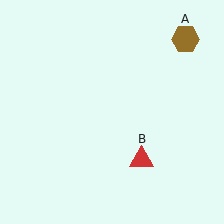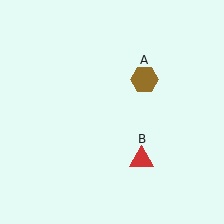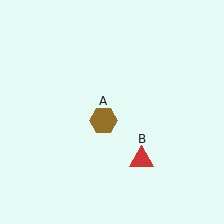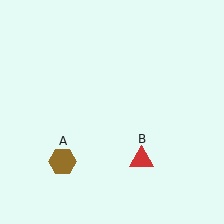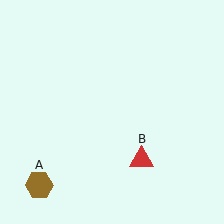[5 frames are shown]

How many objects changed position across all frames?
1 object changed position: brown hexagon (object A).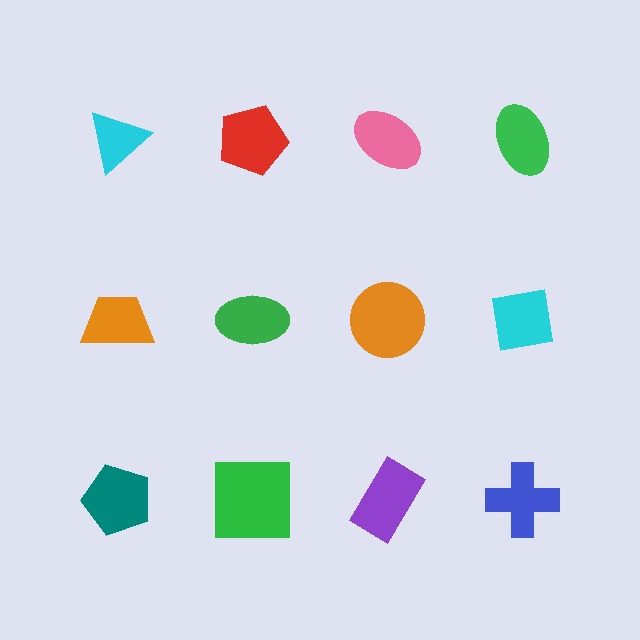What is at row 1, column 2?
A red pentagon.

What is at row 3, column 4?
A blue cross.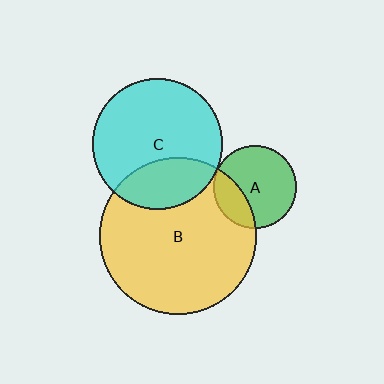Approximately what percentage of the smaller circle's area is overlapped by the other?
Approximately 25%.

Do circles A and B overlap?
Yes.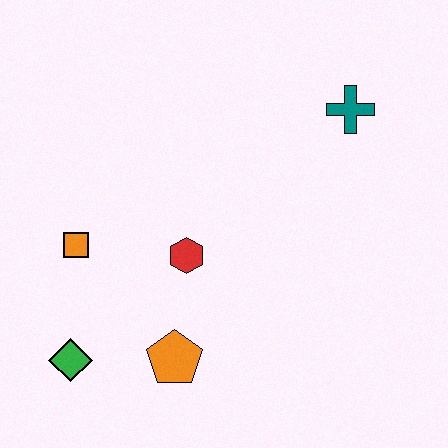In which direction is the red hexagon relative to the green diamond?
The red hexagon is to the right of the green diamond.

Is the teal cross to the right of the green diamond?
Yes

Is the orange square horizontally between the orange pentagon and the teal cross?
No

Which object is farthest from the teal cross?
The green diamond is farthest from the teal cross.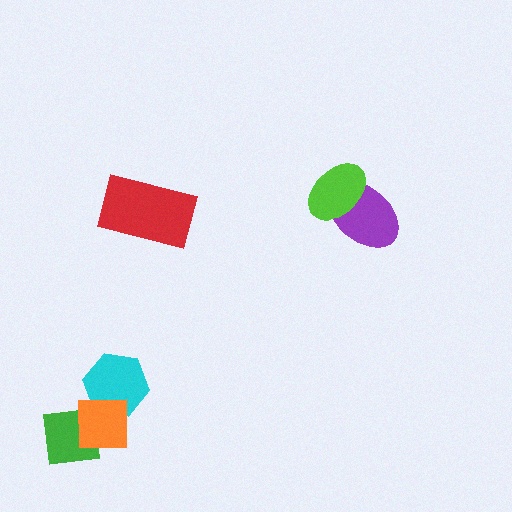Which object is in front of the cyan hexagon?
The orange square is in front of the cyan hexagon.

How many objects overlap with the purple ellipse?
1 object overlaps with the purple ellipse.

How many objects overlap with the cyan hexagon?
1 object overlaps with the cyan hexagon.